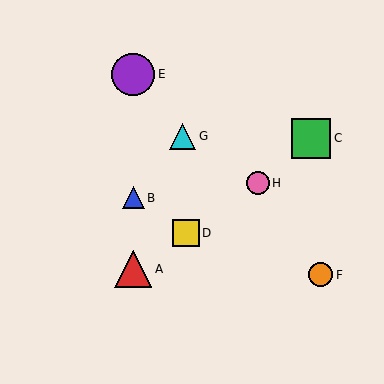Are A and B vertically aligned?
Yes, both are at x≈133.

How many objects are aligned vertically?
3 objects (A, B, E) are aligned vertically.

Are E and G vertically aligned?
No, E is at x≈133 and G is at x≈183.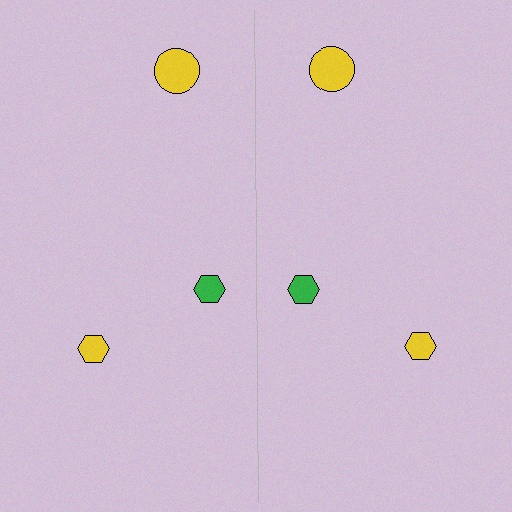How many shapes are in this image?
There are 6 shapes in this image.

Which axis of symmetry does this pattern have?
The pattern has a vertical axis of symmetry running through the center of the image.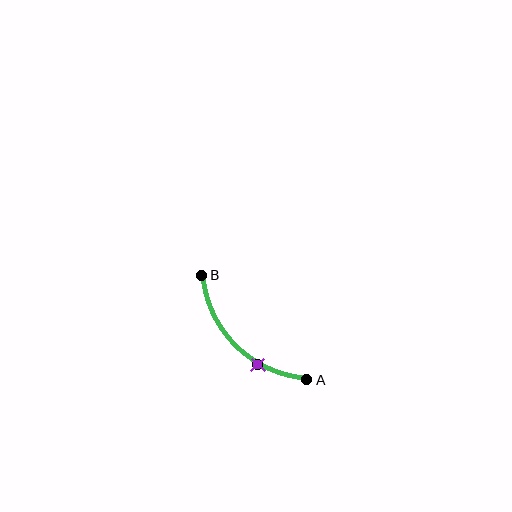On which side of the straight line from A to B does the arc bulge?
The arc bulges below and to the left of the straight line connecting A and B.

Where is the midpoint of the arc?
The arc midpoint is the point on the curve farthest from the straight line joining A and B. It sits below and to the left of that line.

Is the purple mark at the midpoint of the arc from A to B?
No. The purple mark lies on the arc but is closer to endpoint A. The arc midpoint would be at the point on the curve equidistant along the arc from both A and B.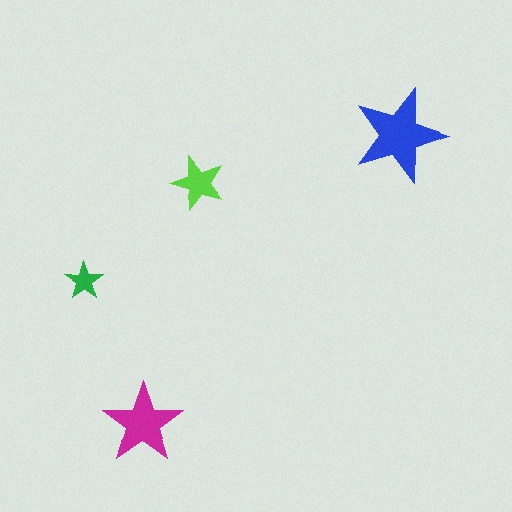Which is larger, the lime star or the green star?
The lime one.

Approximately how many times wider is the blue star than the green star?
About 2.5 times wider.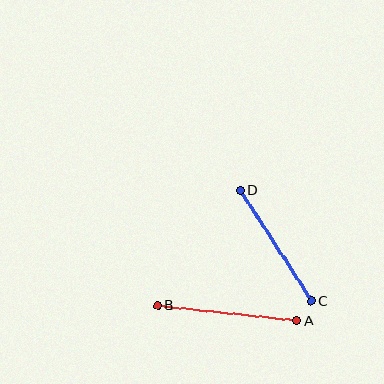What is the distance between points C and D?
The distance is approximately 132 pixels.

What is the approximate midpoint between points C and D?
The midpoint is at approximately (276, 246) pixels.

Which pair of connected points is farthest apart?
Points A and B are farthest apart.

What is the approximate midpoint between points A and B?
The midpoint is at approximately (227, 313) pixels.